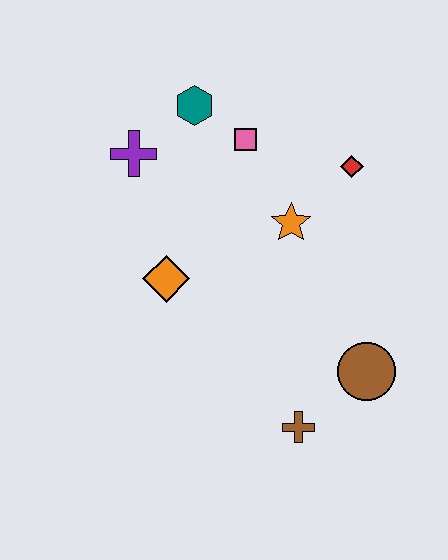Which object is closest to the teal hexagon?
The pink square is closest to the teal hexagon.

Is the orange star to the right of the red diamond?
No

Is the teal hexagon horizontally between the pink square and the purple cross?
Yes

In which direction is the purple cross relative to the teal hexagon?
The purple cross is to the left of the teal hexagon.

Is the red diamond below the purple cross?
Yes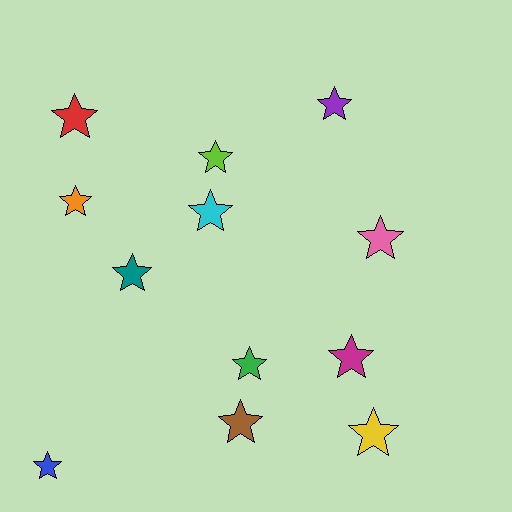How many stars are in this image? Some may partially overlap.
There are 12 stars.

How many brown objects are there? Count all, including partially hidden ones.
There is 1 brown object.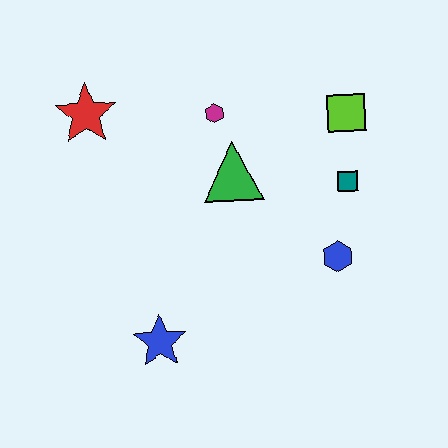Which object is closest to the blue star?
The green triangle is closest to the blue star.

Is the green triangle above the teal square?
Yes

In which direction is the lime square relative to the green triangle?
The lime square is to the right of the green triangle.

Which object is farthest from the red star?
The blue hexagon is farthest from the red star.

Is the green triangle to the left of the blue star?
No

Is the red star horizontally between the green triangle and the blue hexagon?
No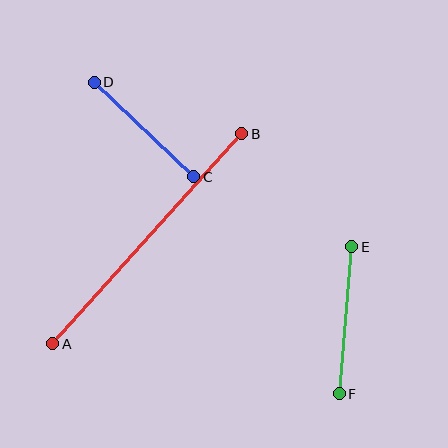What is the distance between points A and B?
The distance is approximately 283 pixels.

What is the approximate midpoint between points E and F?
The midpoint is at approximately (345, 320) pixels.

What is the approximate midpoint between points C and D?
The midpoint is at approximately (144, 129) pixels.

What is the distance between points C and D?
The distance is approximately 137 pixels.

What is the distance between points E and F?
The distance is approximately 148 pixels.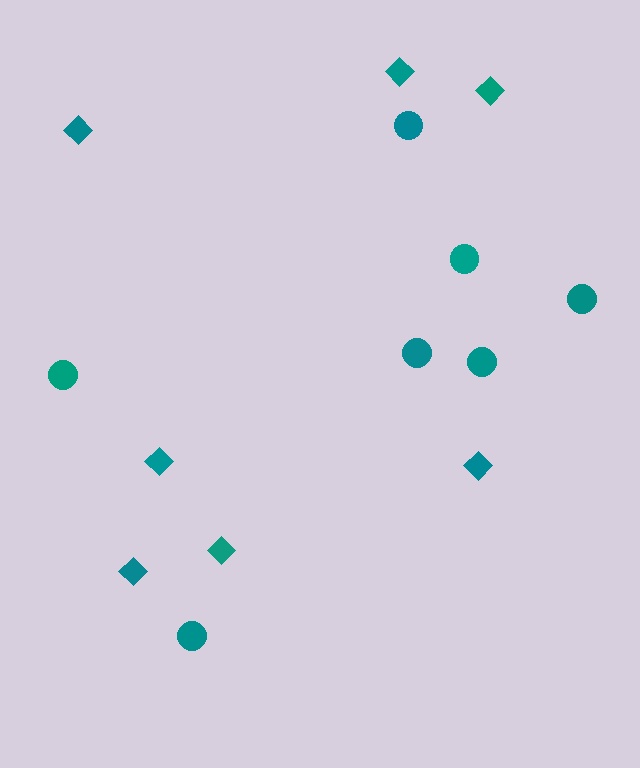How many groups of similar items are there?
There are 2 groups: one group of circles (7) and one group of diamonds (7).